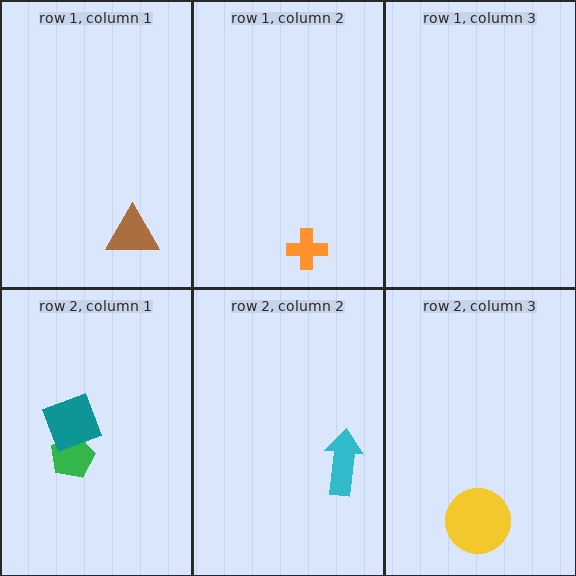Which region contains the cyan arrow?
The row 2, column 2 region.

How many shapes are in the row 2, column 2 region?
1.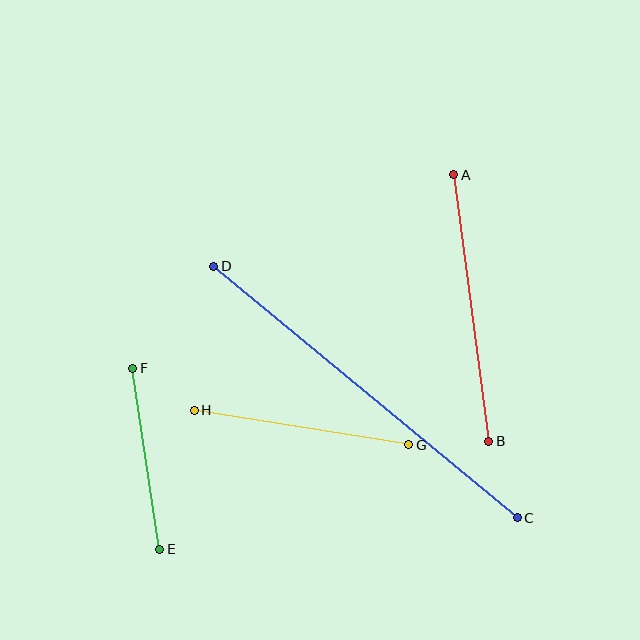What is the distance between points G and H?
The distance is approximately 217 pixels.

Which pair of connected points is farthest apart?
Points C and D are farthest apart.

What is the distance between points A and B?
The distance is approximately 269 pixels.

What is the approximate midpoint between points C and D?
The midpoint is at approximately (365, 392) pixels.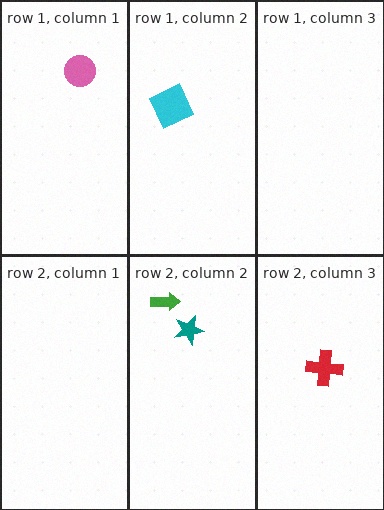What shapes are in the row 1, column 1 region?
The pink circle.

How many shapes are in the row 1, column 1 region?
1.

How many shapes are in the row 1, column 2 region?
1.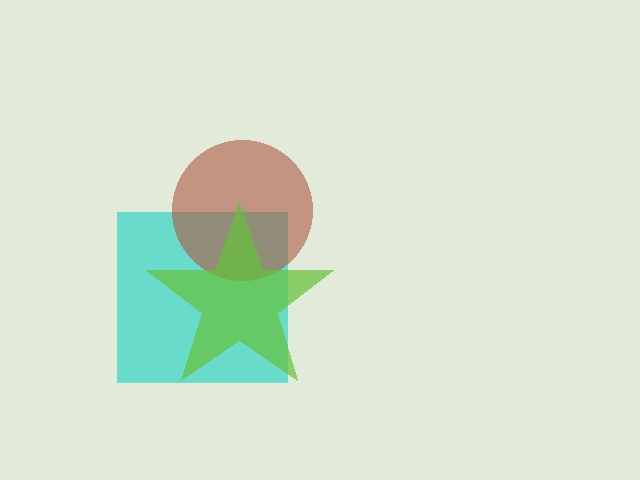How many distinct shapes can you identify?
There are 3 distinct shapes: a cyan square, a brown circle, a lime star.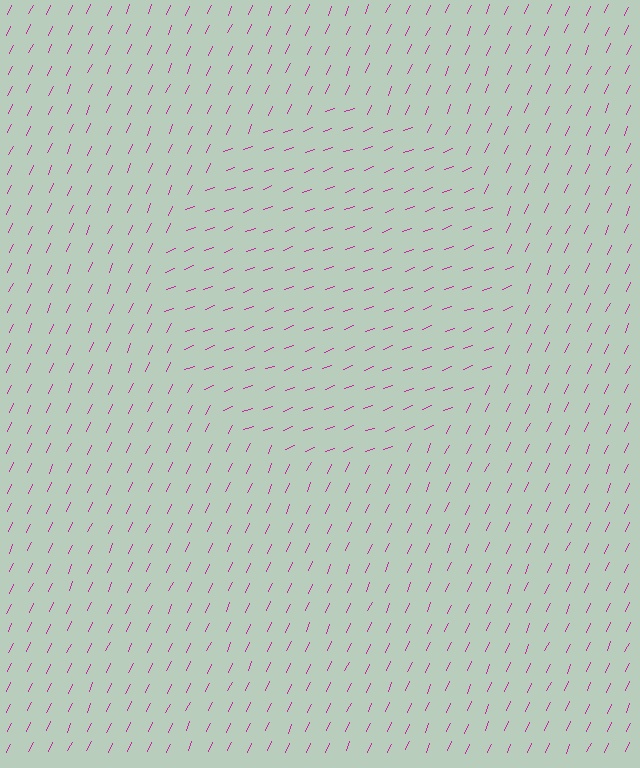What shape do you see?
I see a circle.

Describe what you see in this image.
The image is filled with small magenta line segments. A circle region in the image has lines oriented differently from the surrounding lines, creating a visible texture boundary.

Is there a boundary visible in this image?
Yes, there is a texture boundary formed by a change in line orientation.